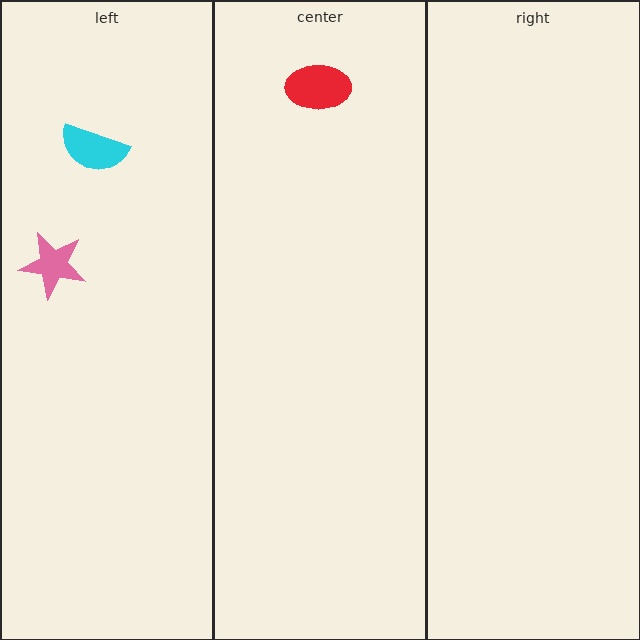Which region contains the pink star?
The left region.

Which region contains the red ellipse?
The center region.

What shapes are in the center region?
The red ellipse.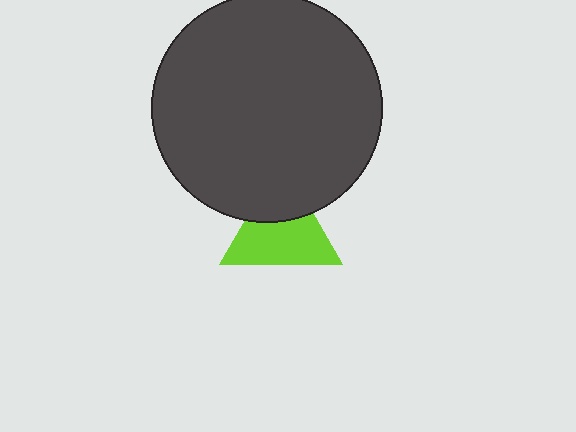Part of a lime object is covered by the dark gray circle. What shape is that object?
It is a triangle.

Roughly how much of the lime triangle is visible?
Most of it is visible (roughly 66%).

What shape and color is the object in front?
The object in front is a dark gray circle.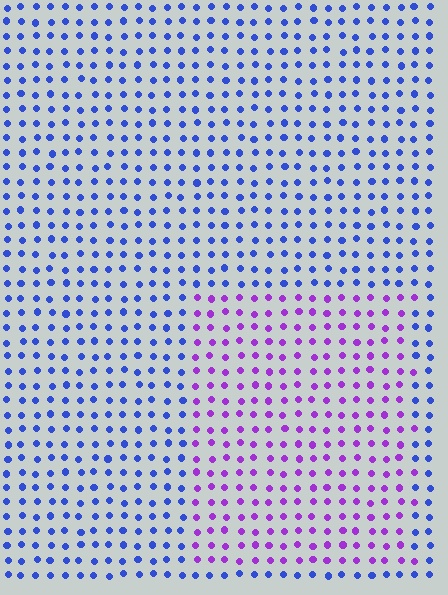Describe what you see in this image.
The image is filled with small blue elements in a uniform arrangement. A rectangle-shaped region is visible where the elements are tinted to a slightly different hue, forming a subtle color boundary.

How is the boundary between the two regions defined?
The boundary is defined purely by a slight shift in hue (about 53 degrees). Spacing, size, and orientation are identical on both sides.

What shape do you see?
I see a rectangle.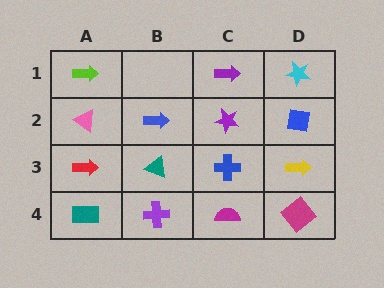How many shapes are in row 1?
3 shapes.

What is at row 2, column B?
A blue arrow.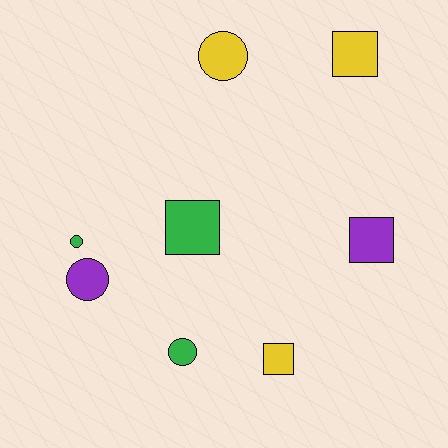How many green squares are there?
There is 1 green square.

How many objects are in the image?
There are 8 objects.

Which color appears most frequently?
Green, with 3 objects.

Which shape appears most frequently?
Circle, with 4 objects.